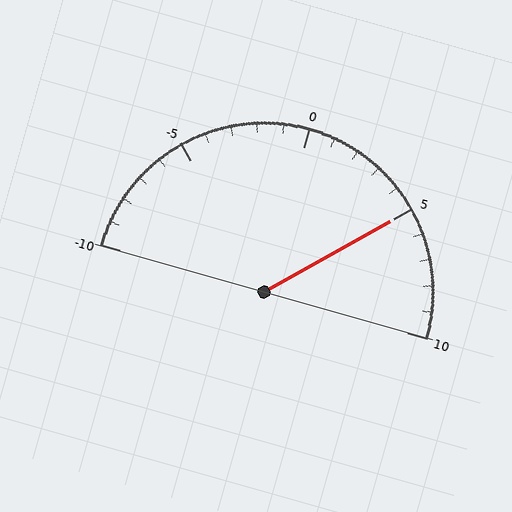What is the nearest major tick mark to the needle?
The nearest major tick mark is 5.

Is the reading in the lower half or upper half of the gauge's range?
The reading is in the upper half of the range (-10 to 10).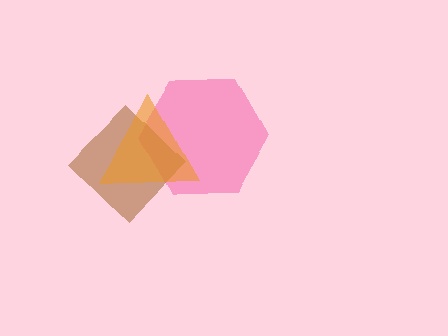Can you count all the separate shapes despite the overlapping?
Yes, there are 3 separate shapes.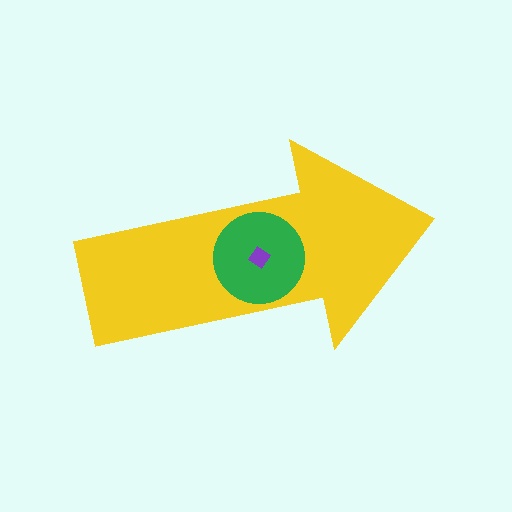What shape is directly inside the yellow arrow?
The green circle.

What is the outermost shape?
The yellow arrow.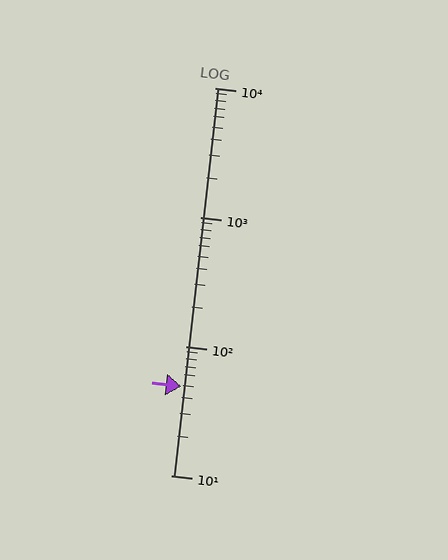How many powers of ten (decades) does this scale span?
The scale spans 3 decades, from 10 to 10000.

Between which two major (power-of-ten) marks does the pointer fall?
The pointer is between 10 and 100.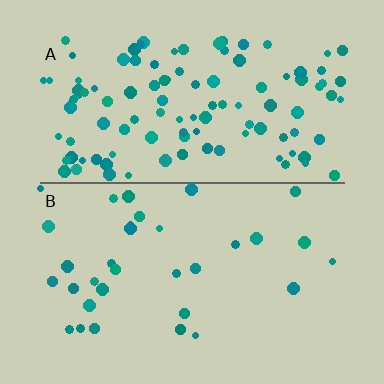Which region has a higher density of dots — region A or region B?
A (the top).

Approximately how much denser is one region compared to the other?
Approximately 3.4× — region A over region B.